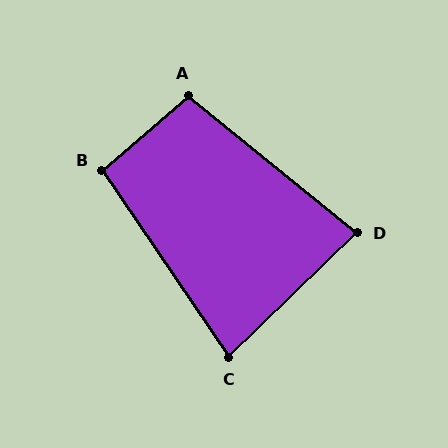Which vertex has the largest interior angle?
A, at approximately 100 degrees.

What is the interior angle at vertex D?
Approximately 83 degrees (acute).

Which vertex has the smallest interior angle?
C, at approximately 80 degrees.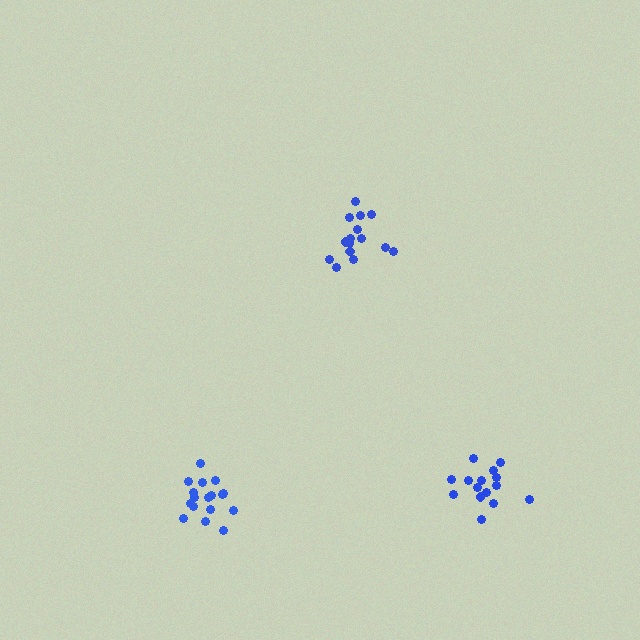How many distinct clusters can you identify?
There are 3 distinct clusters.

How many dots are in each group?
Group 1: 15 dots, Group 2: 17 dots, Group 3: 15 dots (47 total).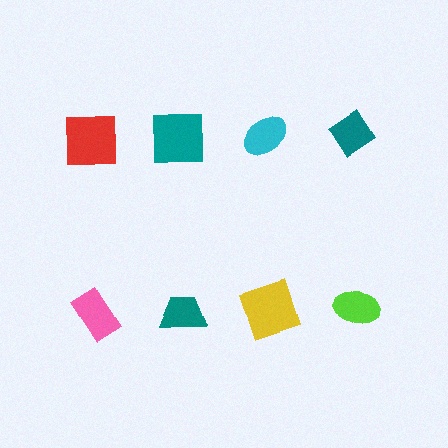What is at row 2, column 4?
A lime ellipse.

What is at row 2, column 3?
A yellow square.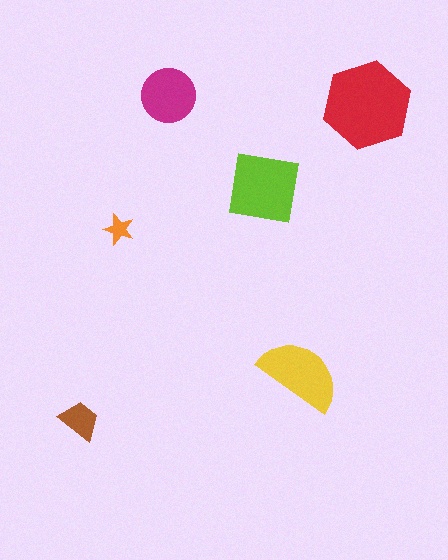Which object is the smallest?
The orange star.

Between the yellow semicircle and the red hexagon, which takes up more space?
The red hexagon.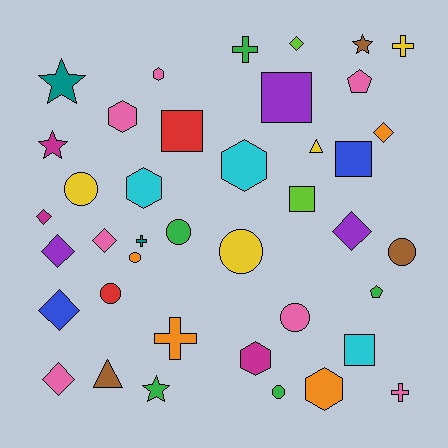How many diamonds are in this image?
There are 8 diamonds.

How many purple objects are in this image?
There are 3 purple objects.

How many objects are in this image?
There are 40 objects.